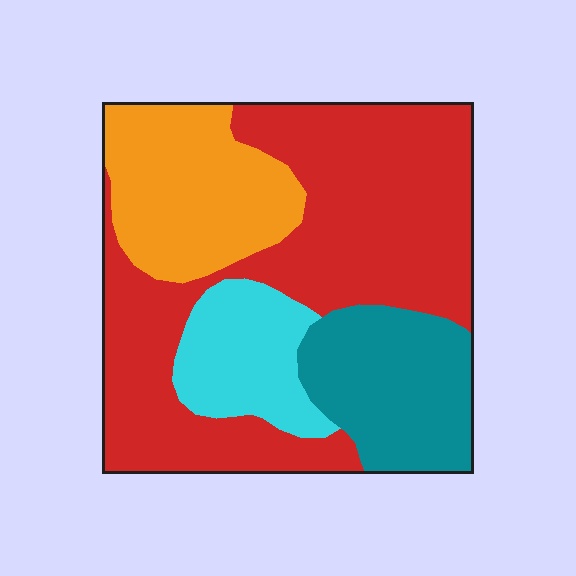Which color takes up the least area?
Cyan, at roughly 10%.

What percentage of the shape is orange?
Orange covers around 20% of the shape.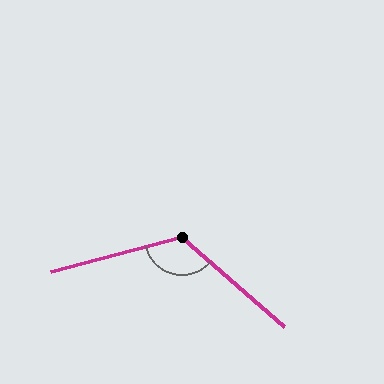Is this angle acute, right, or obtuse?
It is obtuse.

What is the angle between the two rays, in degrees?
Approximately 125 degrees.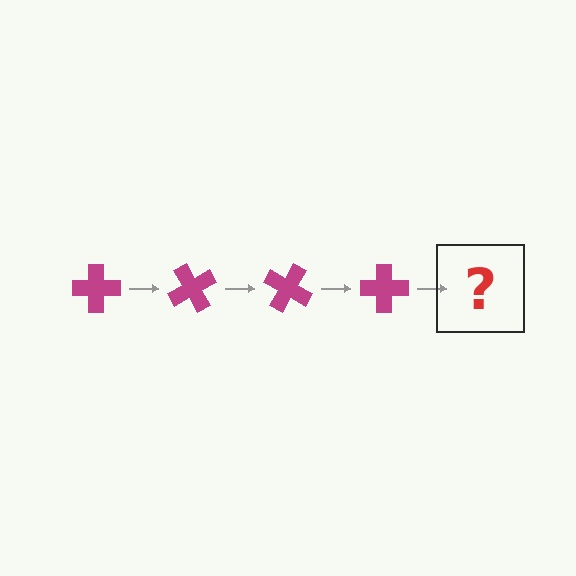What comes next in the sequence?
The next element should be a magenta cross rotated 240 degrees.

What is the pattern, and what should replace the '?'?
The pattern is that the cross rotates 60 degrees each step. The '?' should be a magenta cross rotated 240 degrees.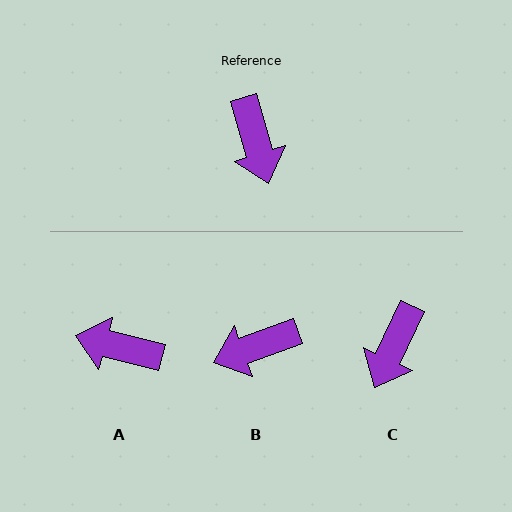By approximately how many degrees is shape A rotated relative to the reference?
Approximately 121 degrees clockwise.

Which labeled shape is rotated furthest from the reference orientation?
A, about 121 degrees away.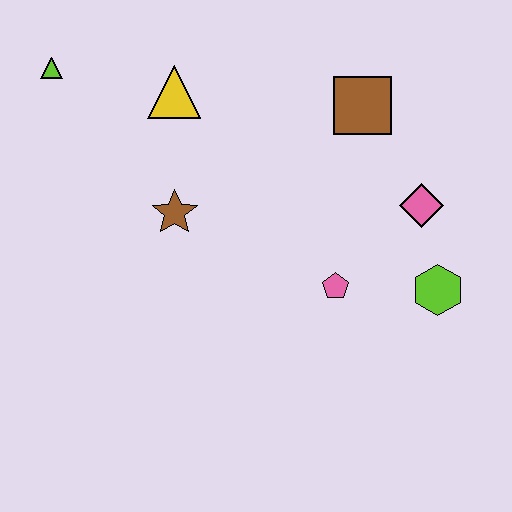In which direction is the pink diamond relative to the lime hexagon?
The pink diamond is above the lime hexagon.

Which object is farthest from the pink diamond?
The lime triangle is farthest from the pink diamond.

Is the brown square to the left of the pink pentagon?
No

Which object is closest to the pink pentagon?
The lime hexagon is closest to the pink pentagon.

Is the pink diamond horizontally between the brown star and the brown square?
No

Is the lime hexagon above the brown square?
No